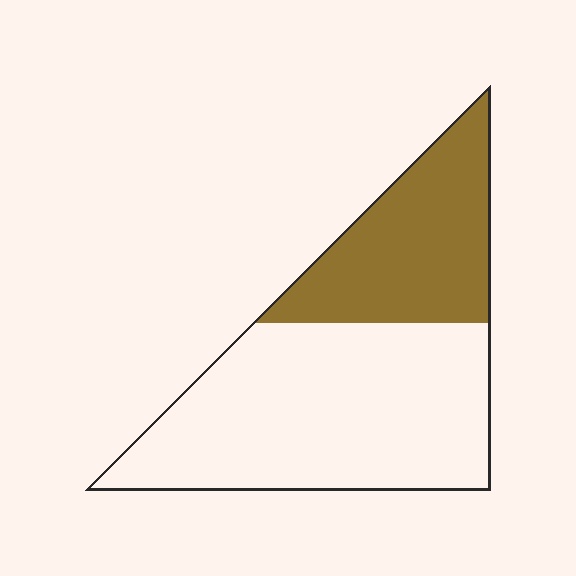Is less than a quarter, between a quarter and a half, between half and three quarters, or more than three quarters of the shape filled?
Between a quarter and a half.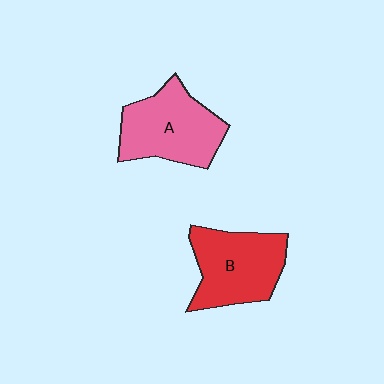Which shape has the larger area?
Shape A (pink).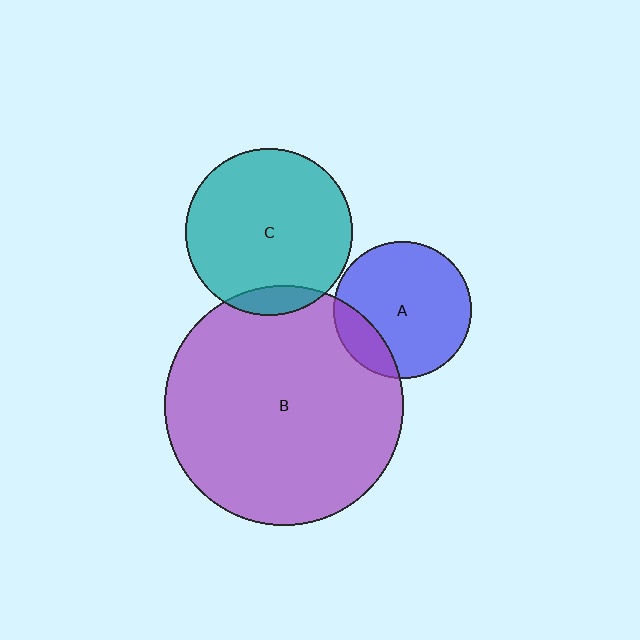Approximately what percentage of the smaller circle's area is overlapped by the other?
Approximately 20%.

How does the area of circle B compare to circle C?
Approximately 2.1 times.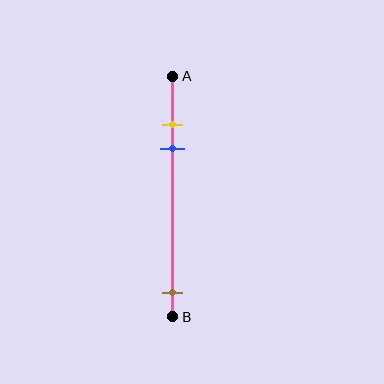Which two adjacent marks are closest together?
The yellow and blue marks are the closest adjacent pair.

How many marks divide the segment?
There are 3 marks dividing the segment.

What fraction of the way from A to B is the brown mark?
The brown mark is approximately 90% (0.9) of the way from A to B.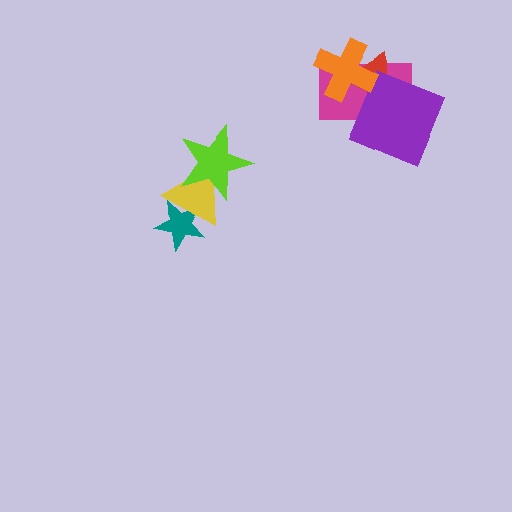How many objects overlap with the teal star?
1 object overlaps with the teal star.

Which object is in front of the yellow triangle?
The lime star is in front of the yellow triangle.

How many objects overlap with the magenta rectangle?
3 objects overlap with the magenta rectangle.